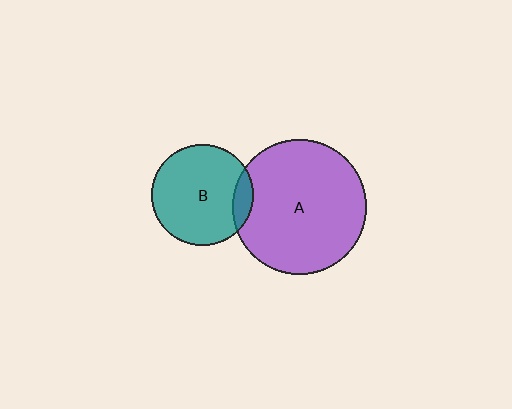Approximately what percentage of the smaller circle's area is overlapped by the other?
Approximately 10%.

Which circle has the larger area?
Circle A (purple).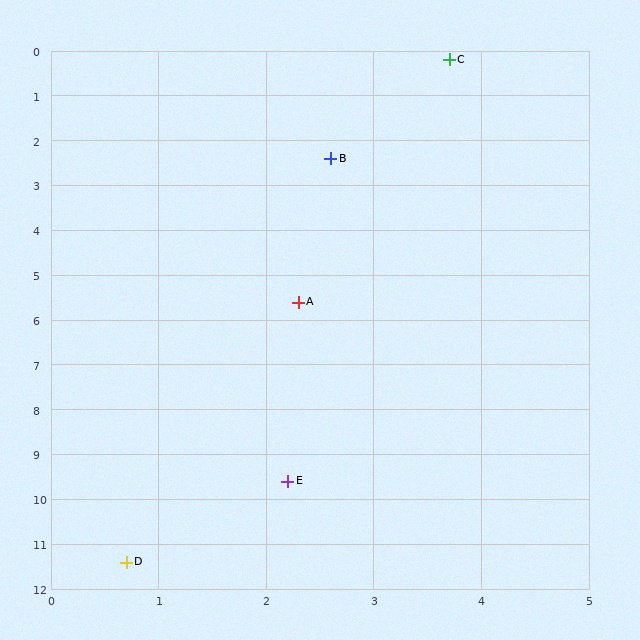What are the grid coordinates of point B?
Point B is at approximately (2.6, 2.4).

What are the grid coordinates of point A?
Point A is at approximately (2.3, 5.6).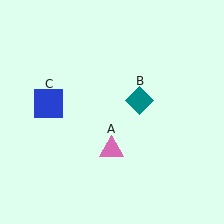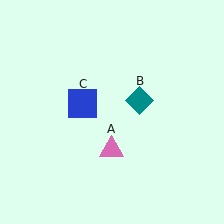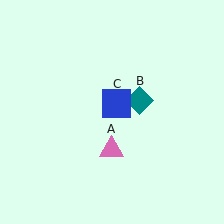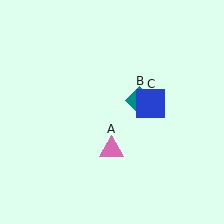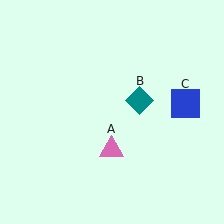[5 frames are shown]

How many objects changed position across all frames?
1 object changed position: blue square (object C).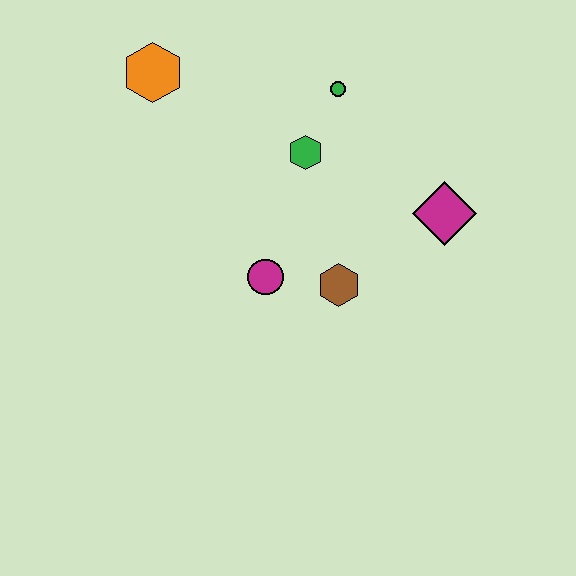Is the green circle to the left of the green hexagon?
No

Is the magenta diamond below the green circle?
Yes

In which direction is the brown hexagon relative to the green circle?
The brown hexagon is below the green circle.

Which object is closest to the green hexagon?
The green circle is closest to the green hexagon.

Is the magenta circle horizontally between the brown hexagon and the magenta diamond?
No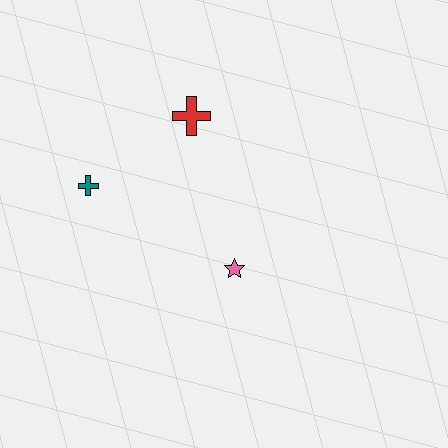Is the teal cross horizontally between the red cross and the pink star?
No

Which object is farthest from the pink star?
The teal cross is farthest from the pink star.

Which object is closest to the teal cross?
The red cross is closest to the teal cross.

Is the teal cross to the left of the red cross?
Yes